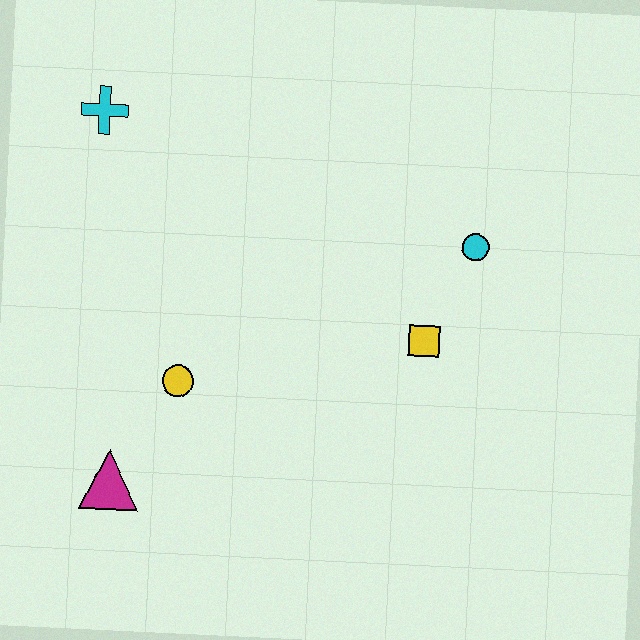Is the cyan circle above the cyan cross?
No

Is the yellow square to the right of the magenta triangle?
Yes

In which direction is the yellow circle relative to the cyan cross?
The yellow circle is below the cyan cross.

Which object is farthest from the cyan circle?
The magenta triangle is farthest from the cyan circle.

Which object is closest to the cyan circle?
The yellow square is closest to the cyan circle.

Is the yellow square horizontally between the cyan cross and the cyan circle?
Yes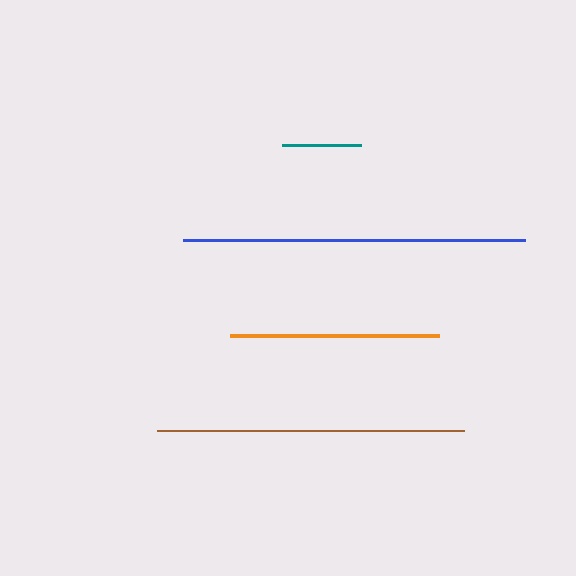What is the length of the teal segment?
The teal segment is approximately 79 pixels long.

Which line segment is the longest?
The blue line is the longest at approximately 341 pixels.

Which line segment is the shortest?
The teal line is the shortest at approximately 79 pixels.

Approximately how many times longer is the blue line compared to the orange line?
The blue line is approximately 1.6 times the length of the orange line.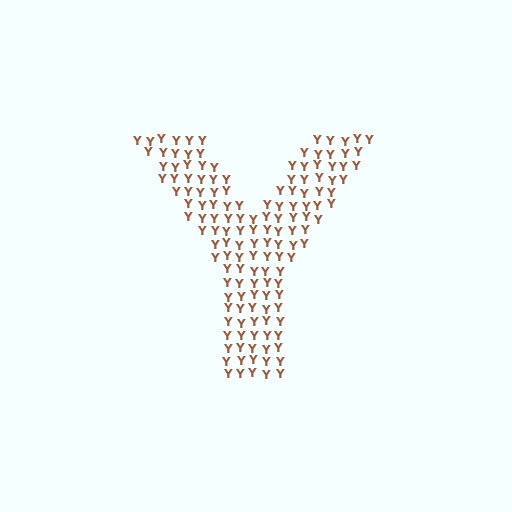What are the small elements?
The small elements are letter Y's.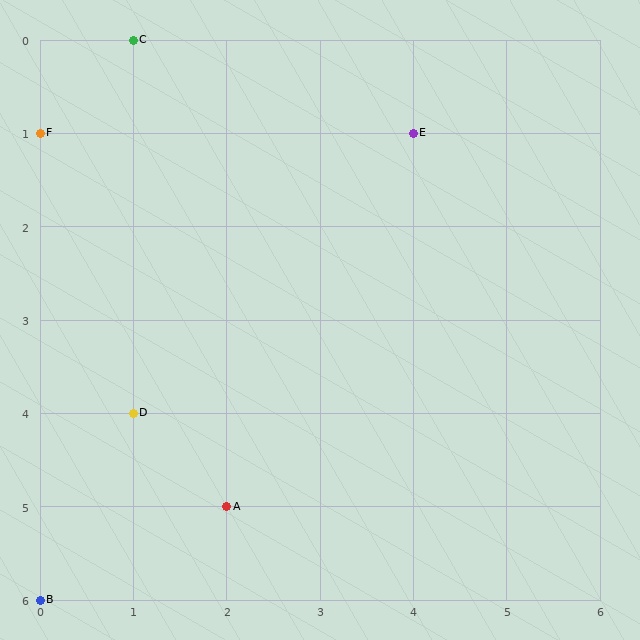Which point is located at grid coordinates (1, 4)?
Point D is at (1, 4).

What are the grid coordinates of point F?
Point F is at grid coordinates (0, 1).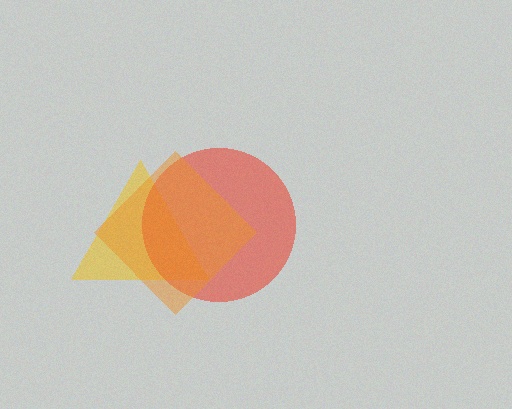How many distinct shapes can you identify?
There are 3 distinct shapes: a yellow triangle, a red circle, an orange diamond.